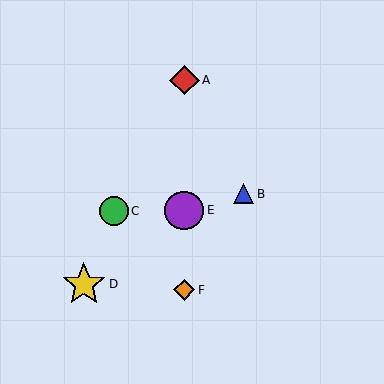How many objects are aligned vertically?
3 objects (A, E, F) are aligned vertically.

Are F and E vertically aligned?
Yes, both are at x≈184.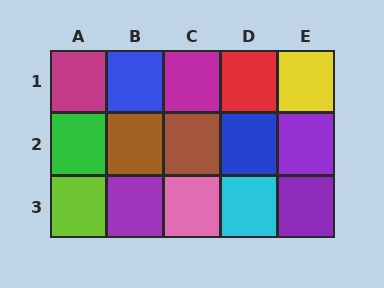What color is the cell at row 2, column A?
Green.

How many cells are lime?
1 cell is lime.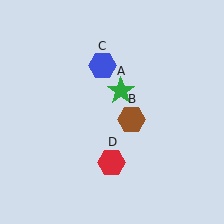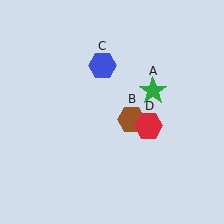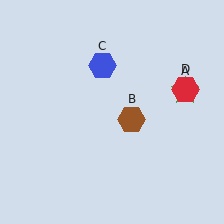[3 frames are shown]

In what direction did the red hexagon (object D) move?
The red hexagon (object D) moved up and to the right.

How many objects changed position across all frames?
2 objects changed position: green star (object A), red hexagon (object D).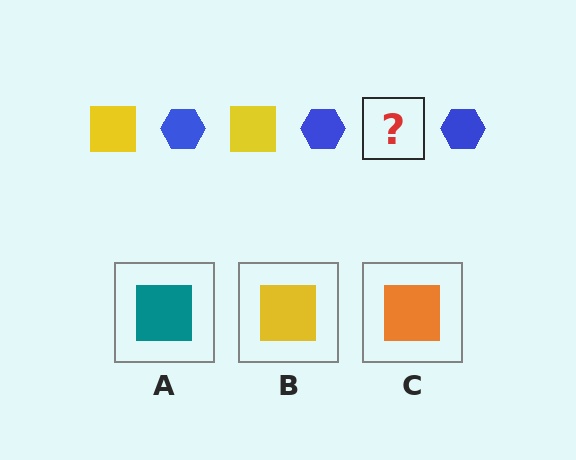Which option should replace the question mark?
Option B.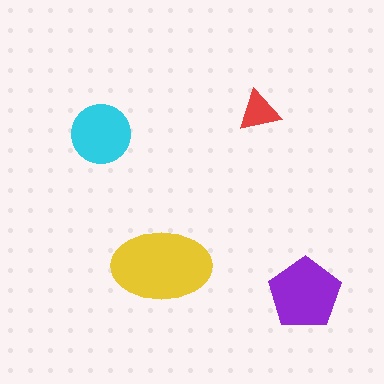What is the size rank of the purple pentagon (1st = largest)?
2nd.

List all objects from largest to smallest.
The yellow ellipse, the purple pentagon, the cyan circle, the red triangle.